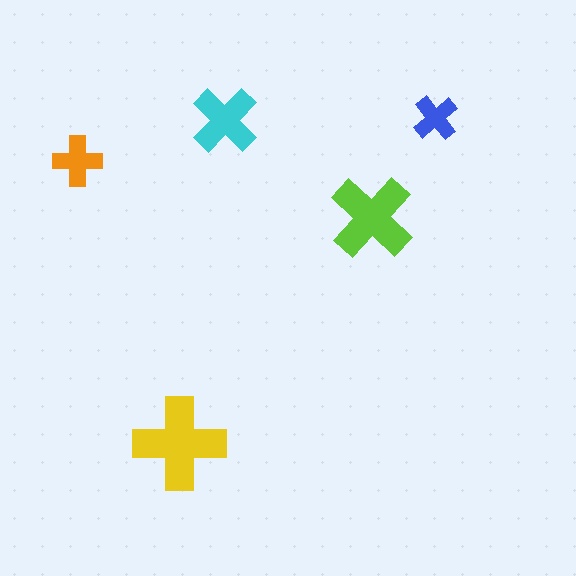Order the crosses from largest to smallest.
the yellow one, the lime one, the cyan one, the orange one, the blue one.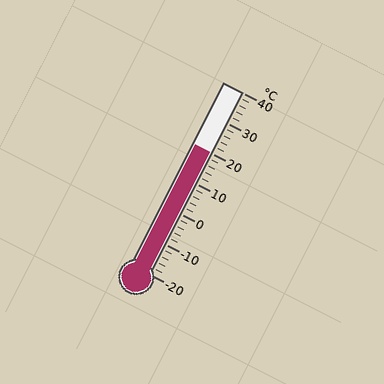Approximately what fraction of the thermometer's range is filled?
The thermometer is filled to approximately 65% of its range.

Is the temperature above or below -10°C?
The temperature is above -10°C.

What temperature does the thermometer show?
The thermometer shows approximately 20°C.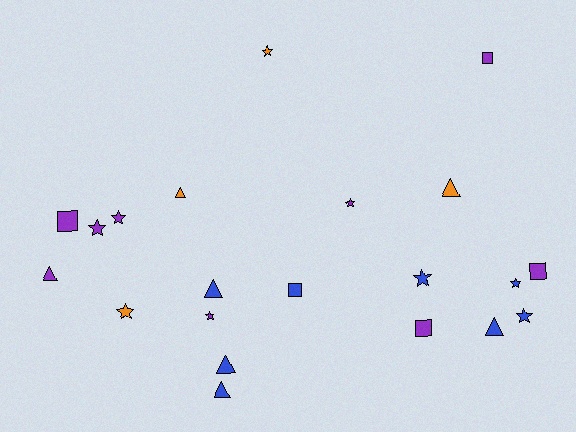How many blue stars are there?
There are 3 blue stars.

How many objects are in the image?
There are 21 objects.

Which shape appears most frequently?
Star, with 9 objects.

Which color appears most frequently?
Purple, with 9 objects.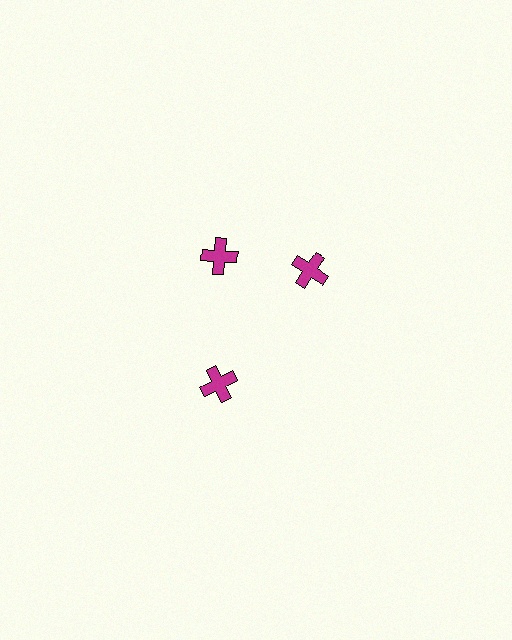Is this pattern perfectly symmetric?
No. The 3 magenta crosses are arranged in a ring, but one element near the 3 o'clock position is rotated out of alignment along the ring, breaking the 3-fold rotational symmetry.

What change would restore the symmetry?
The symmetry would be restored by rotating it back into even spacing with its neighbors so that all 3 crosses sit at equal angles and equal distance from the center.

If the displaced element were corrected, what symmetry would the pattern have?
It would have 3-fold rotational symmetry — the pattern would map onto itself every 120 degrees.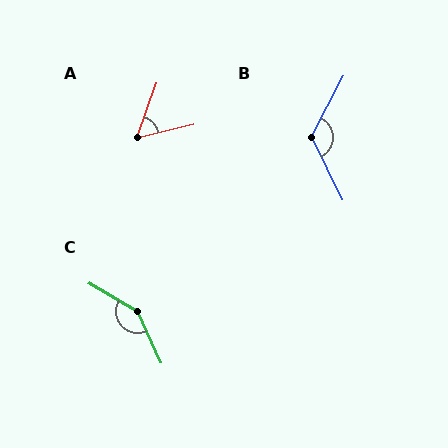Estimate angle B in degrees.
Approximately 126 degrees.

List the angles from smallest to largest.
A (57°), B (126°), C (144°).